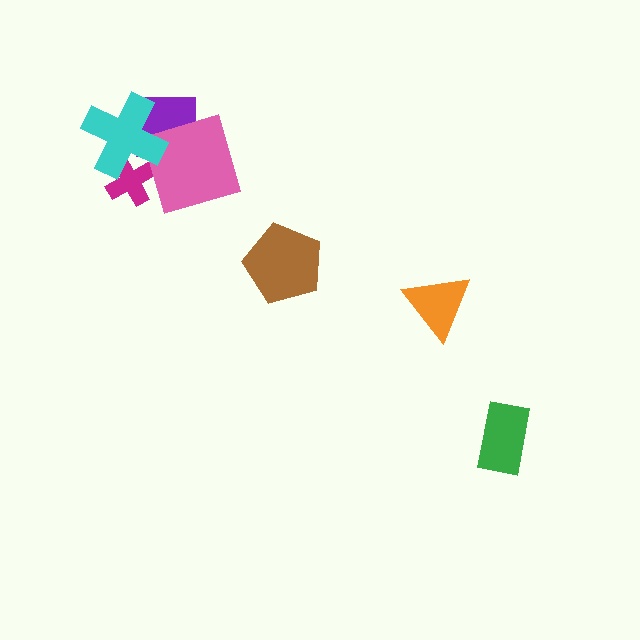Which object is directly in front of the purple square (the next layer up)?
The pink square is directly in front of the purple square.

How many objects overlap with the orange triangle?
0 objects overlap with the orange triangle.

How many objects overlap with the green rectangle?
0 objects overlap with the green rectangle.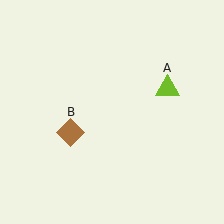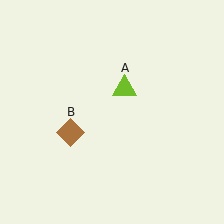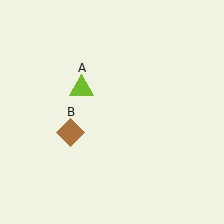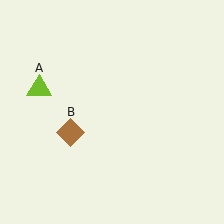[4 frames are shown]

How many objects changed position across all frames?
1 object changed position: lime triangle (object A).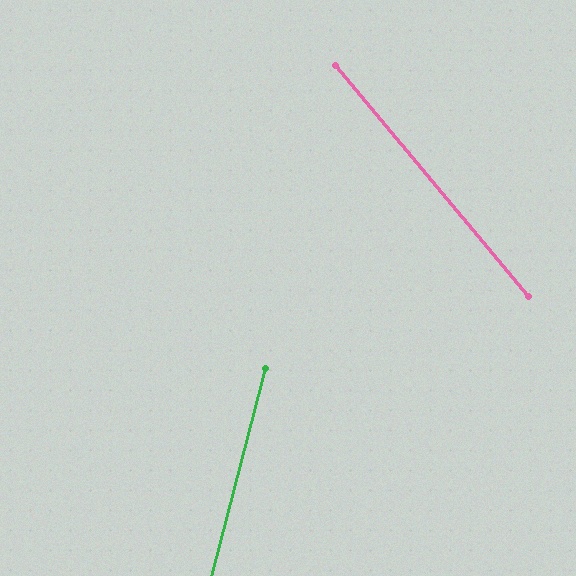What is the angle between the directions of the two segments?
Approximately 55 degrees.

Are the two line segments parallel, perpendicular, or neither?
Neither parallel nor perpendicular — they differ by about 55°.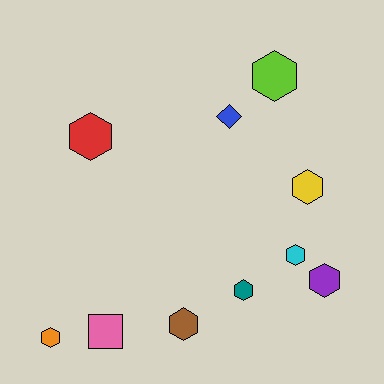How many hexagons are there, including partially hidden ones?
There are 8 hexagons.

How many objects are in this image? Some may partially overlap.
There are 10 objects.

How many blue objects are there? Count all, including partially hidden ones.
There is 1 blue object.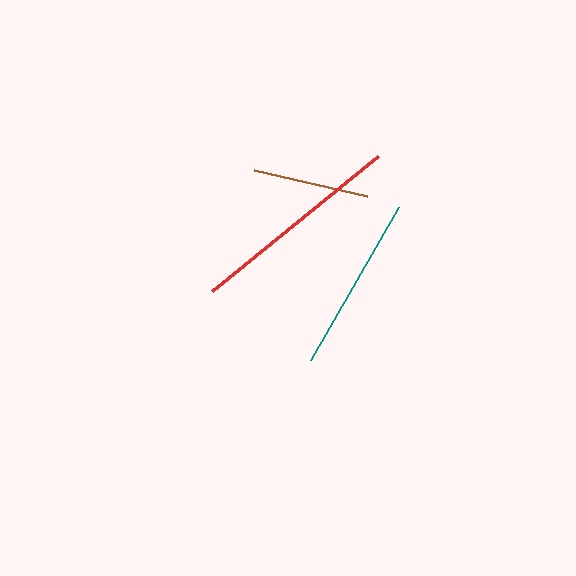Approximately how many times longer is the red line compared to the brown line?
The red line is approximately 1.8 times the length of the brown line.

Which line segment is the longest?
The red line is the longest at approximately 214 pixels.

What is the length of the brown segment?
The brown segment is approximately 117 pixels long.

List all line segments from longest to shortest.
From longest to shortest: red, teal, brown.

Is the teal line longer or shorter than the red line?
The red line is longer than the teal line.